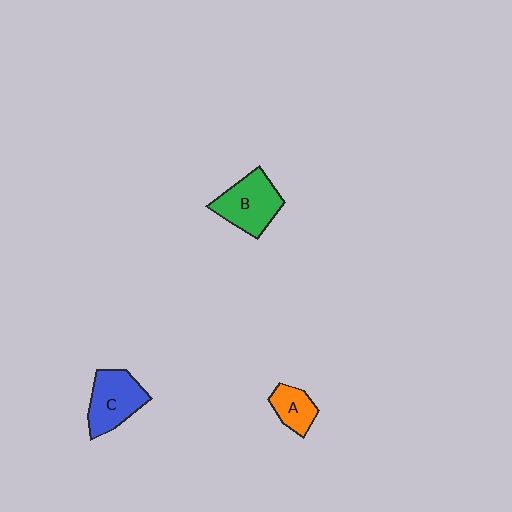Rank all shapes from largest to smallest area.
From largest to smallest: B (green), C (blue), A (orange).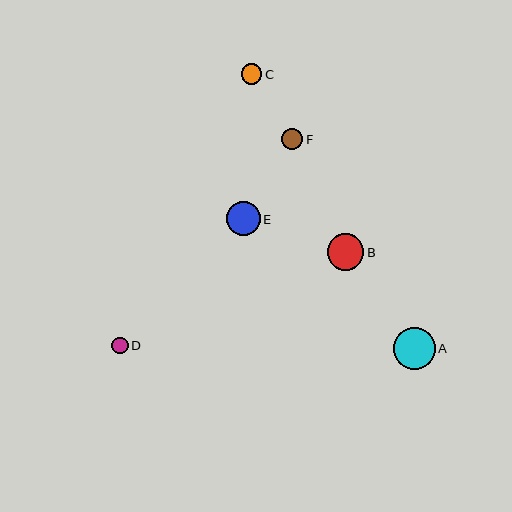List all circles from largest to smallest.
From largest to smallest: A, B, E, F, C, D.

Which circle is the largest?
Circle A is the largest with a size of approximately 42 pixels.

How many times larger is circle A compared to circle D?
Circle A is approximately 2.6 times the size of circle D.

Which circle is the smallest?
Circle D is the smallest with a size of approximately 16 pixels.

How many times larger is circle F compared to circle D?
Circle F is approximately 1.3 times the size of circle D.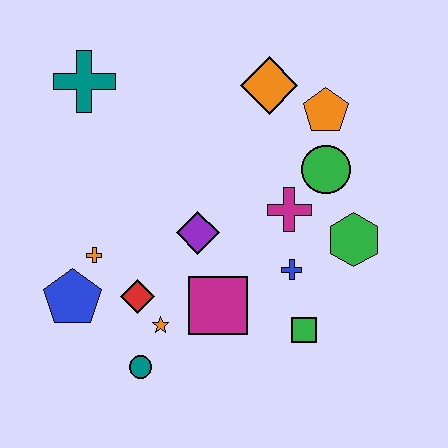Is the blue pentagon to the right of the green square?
No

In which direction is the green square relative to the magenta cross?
The green square is below the magenta cross.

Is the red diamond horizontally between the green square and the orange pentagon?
No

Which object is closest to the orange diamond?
The orange pentagon is closest to the orange diamond.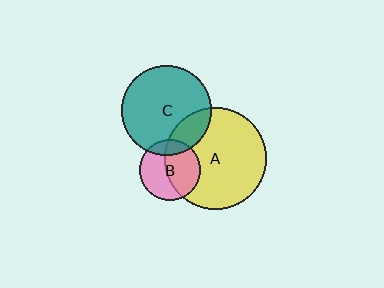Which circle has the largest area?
Circle A (yellow).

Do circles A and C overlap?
Yes.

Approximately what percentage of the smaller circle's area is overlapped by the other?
Approximately 20%.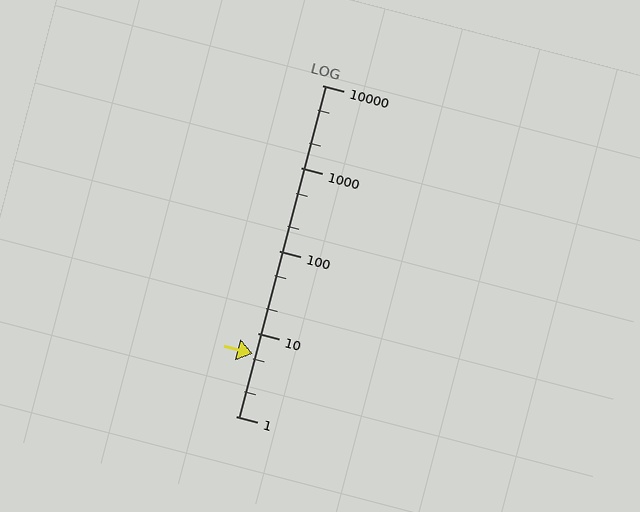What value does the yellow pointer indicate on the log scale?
The pointer indicates approximately 5.7.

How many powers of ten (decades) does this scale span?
The scale spans 4 decades, from 1 to 10000.